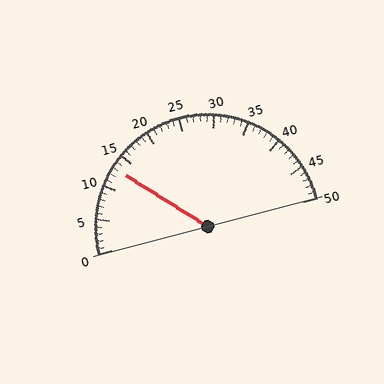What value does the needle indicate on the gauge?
The needle indicates approximately 13.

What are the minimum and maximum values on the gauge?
The gauge ranges from 0 to 50.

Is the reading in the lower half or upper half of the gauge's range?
The reading is in the lower half of the range (0 to 50).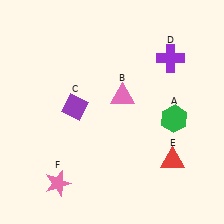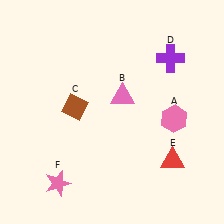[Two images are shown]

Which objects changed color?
A changed from green to pink. C changed from purple to brown.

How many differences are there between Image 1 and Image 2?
There are 2 differences between the two images.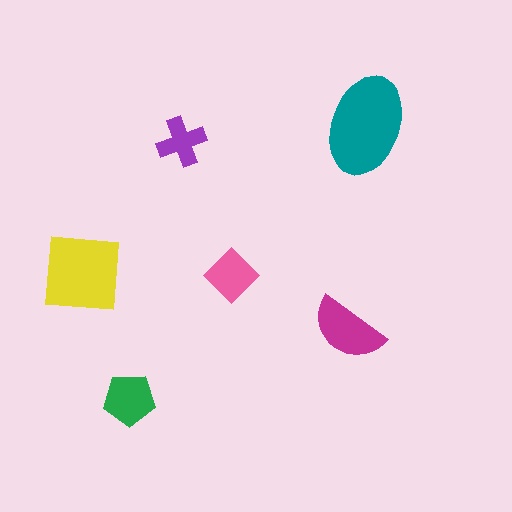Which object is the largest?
The teal ellipse.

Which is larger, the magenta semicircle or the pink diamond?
The magenta semicircle.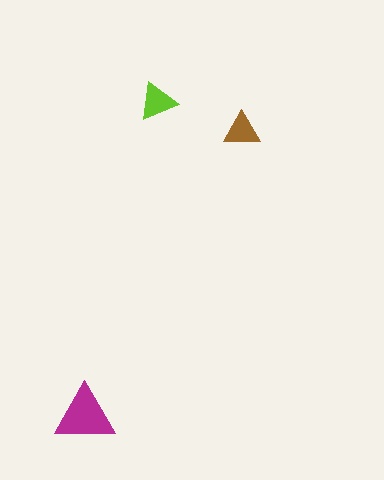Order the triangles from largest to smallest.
the magenta one, the lime one, the brown one.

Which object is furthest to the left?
The magenta triangle is leftmost.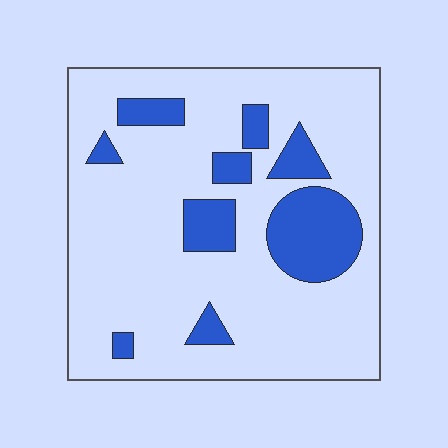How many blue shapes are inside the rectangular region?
9.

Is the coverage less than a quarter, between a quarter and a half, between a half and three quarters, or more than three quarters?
Less than a quarter.